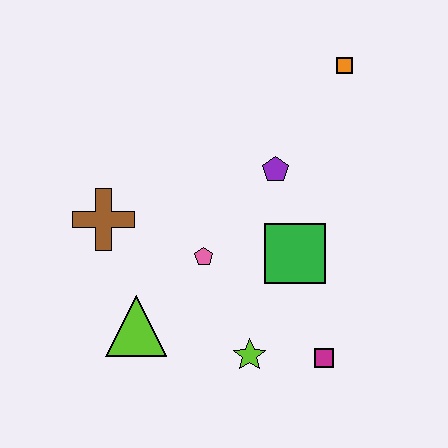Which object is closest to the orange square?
The purple pentagon is closest to the orange square.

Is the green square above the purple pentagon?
No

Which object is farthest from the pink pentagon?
The orange square is farthest from the pink pentagon.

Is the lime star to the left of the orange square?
Yes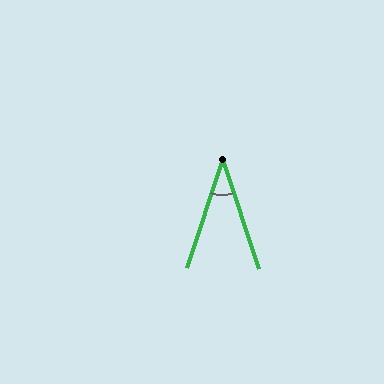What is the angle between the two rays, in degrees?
Approximately 36 degrees.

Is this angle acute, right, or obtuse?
It is acute.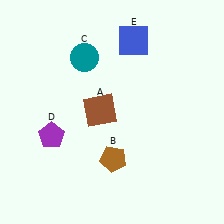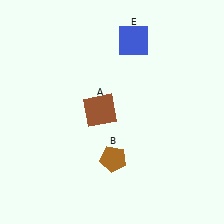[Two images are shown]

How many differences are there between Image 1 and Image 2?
There are 2 differences between the two images.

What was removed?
The purple pentagon (D), the teal circle (C) were removed in Image 2.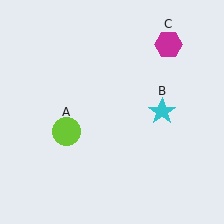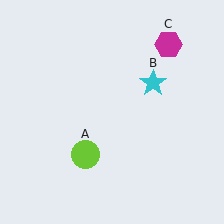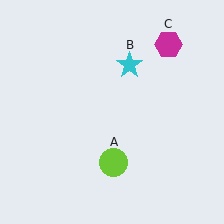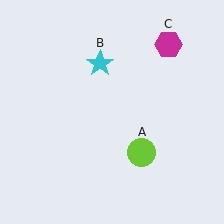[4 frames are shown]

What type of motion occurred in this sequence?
The lime circle (object A), cyan star (object B) rotated counterclockwise around the center of the scene.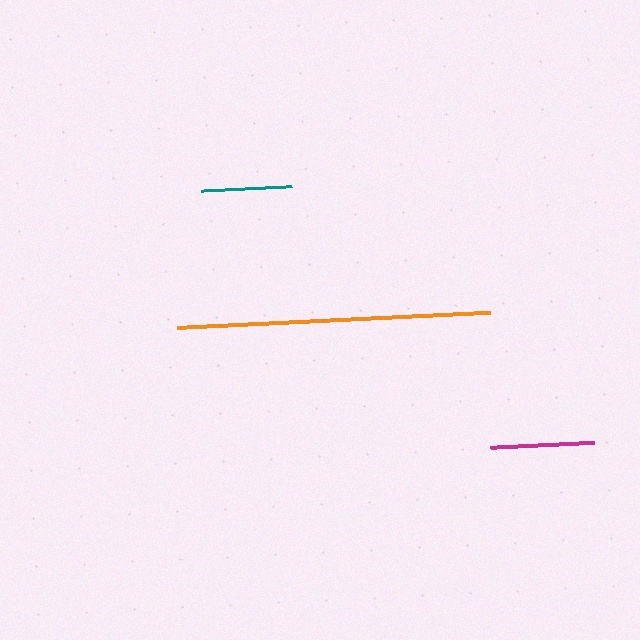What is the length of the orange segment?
The orange segment is approximately 313 pixels long.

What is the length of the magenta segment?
The magenta segment is approximately 104 pixels long.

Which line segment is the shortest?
The teal line is the shortest at approximately 91 pixels.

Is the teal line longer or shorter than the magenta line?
The magenta line is longer than the teal line.